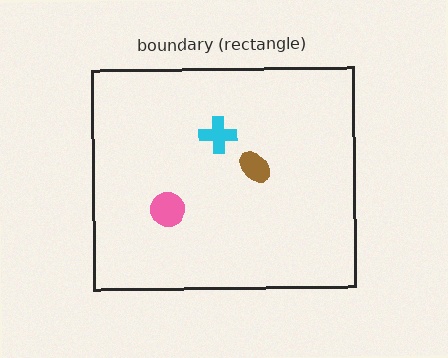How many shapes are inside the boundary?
3 inside, 0 outside.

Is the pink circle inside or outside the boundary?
Inside.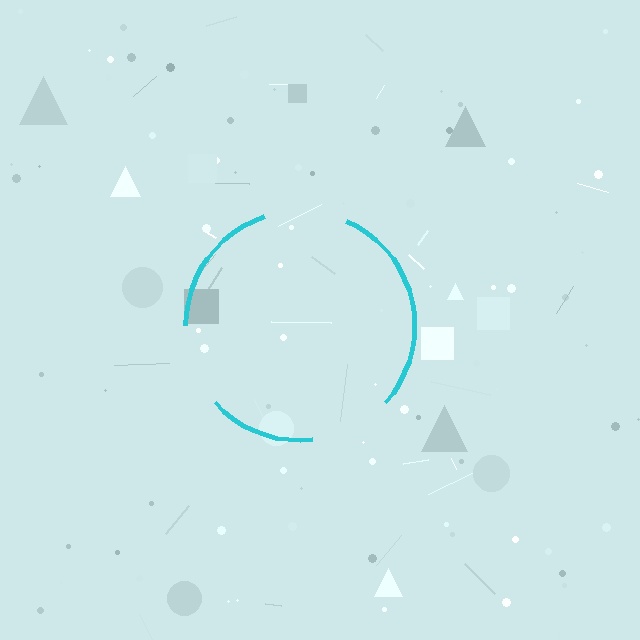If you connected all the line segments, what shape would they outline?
They would outline a circle.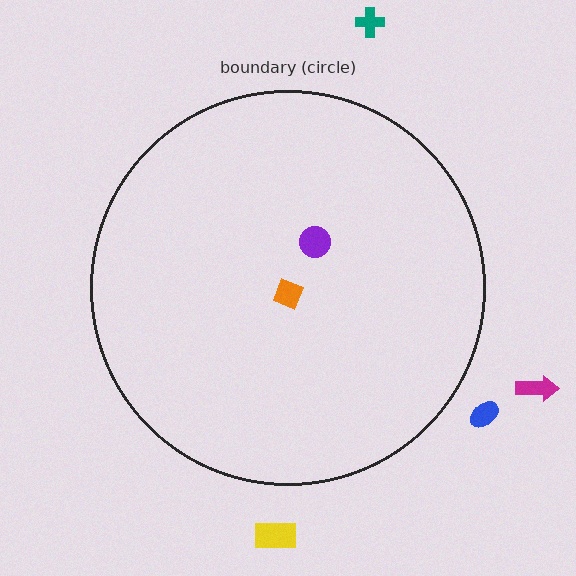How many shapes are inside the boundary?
2 inside, 4 outside.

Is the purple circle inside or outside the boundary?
Inside.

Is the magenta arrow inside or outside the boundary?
Outside.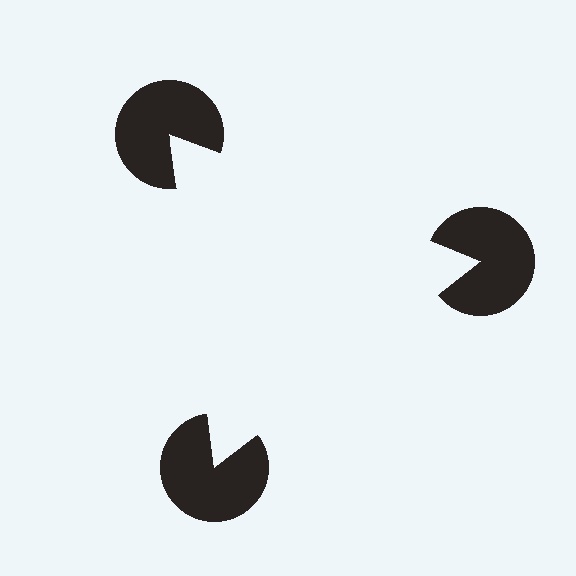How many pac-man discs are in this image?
There are 3 — one at each vertex of the illusory triangle.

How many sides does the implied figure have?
3 sides.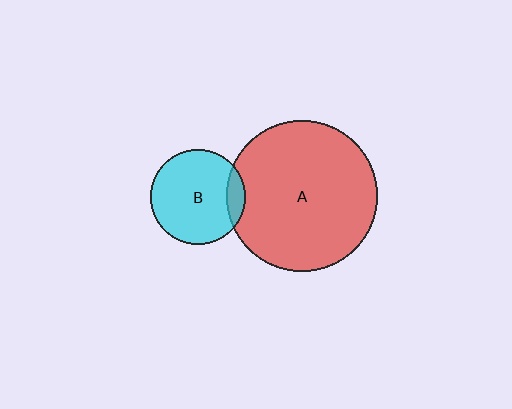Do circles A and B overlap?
Yes.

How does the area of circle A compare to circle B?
Approximately 2.5 times.